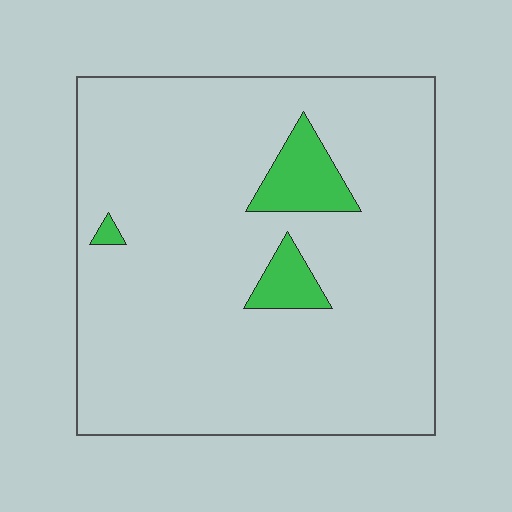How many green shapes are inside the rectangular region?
3.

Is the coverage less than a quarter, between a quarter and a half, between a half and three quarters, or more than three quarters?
Less than a quarter.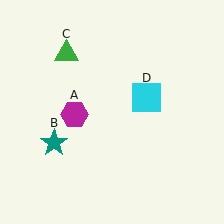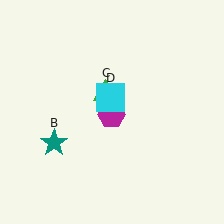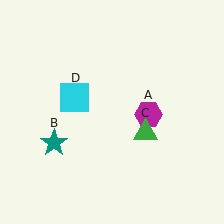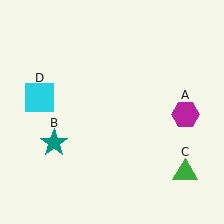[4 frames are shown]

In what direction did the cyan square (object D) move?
The cyan square (object D) moved left.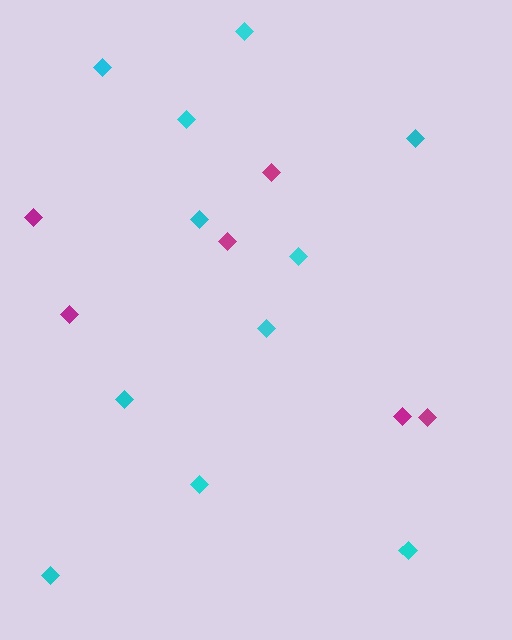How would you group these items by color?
There are 2 groups: one group of cyan diamonds (11) and one group of magenta diamonds (6).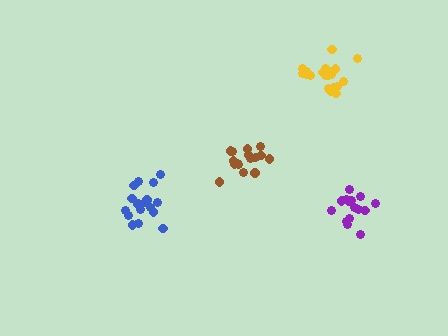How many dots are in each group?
Group 1: 16 dots, Group 2: 15 dots, Group 3: 20 dots, Group 4: 18 dots (69 total).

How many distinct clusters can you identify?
There are 4 distinct clusters.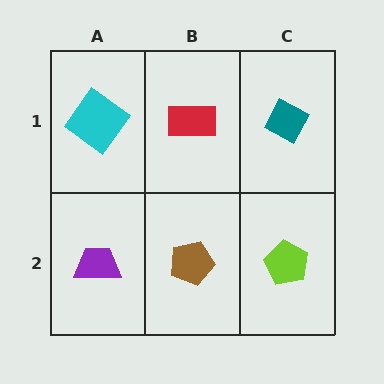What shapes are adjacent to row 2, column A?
A cyan diamond (row 1, column A), a brown pentagon (row 2, column B).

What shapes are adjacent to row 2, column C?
A teal diamond (row 1, column C), a brown pentagon (row 2, column B).